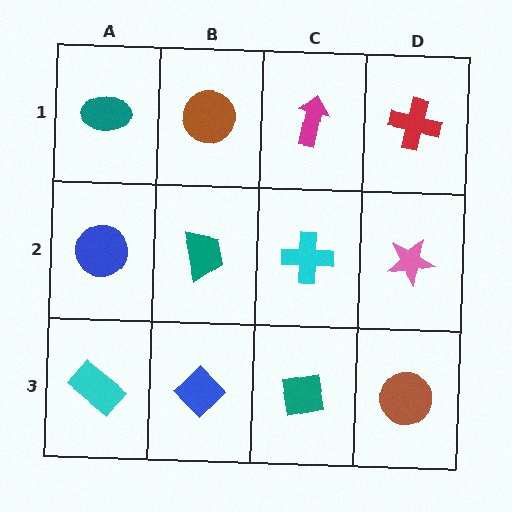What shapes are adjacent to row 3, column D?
A pink star (row 2, column D), a teal square (row 3, column C).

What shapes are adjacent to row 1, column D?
A pink star (row 2, column D), a magenta arrow (row 1, column C).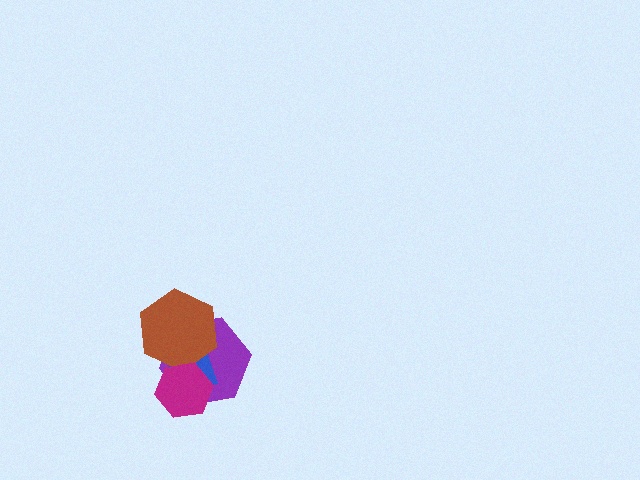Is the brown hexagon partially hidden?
Yes, it is partially covered by another shape.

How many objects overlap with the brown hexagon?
3 objects overlap with the brown hexagon.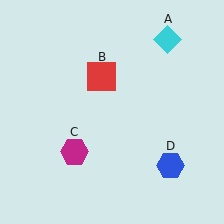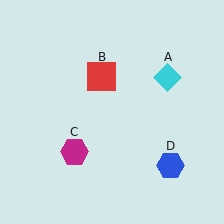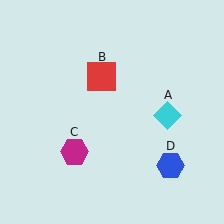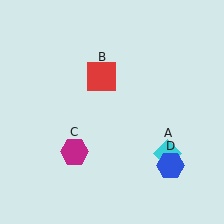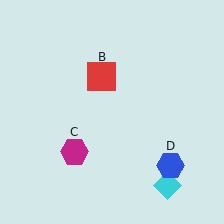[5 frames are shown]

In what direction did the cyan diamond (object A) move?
The cyan diamond (object A) moved down.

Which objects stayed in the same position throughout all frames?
Red square (object B) and magenta hexagon (object C) and blue hexagon (object D) remained stationary.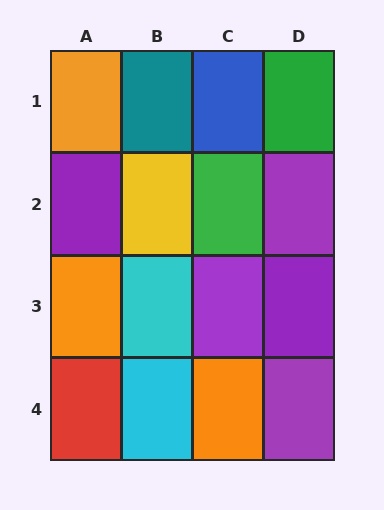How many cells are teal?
1 cell is teal.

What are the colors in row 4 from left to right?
Red, cyan, orange, purple.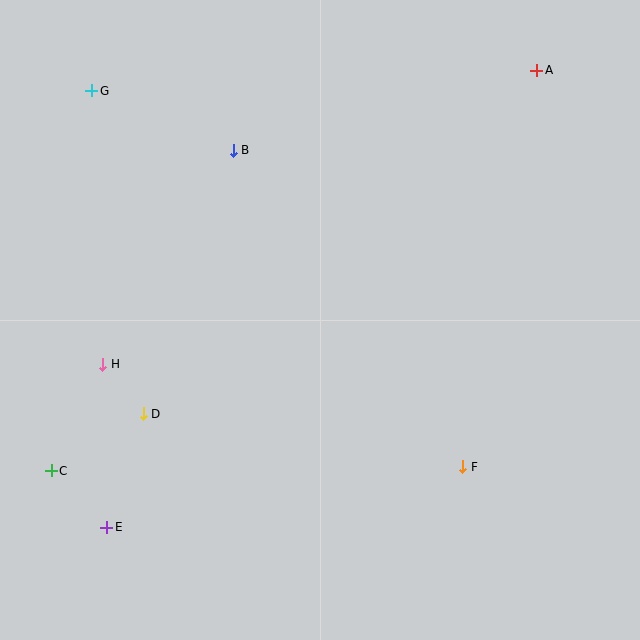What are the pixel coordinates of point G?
Point G is at (92, 91).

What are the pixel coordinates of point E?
Point E is at (107, 527).